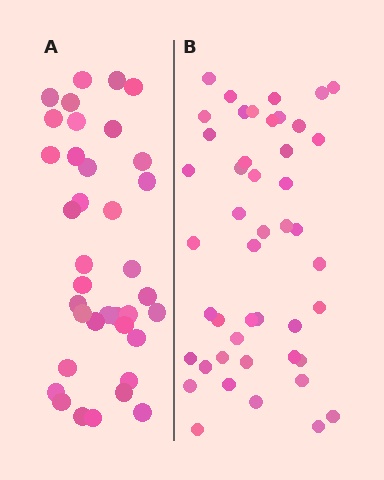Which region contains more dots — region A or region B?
Region B (the right region) has more dots.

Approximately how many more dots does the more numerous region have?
Region B has roughly 8 or so more dots than region A.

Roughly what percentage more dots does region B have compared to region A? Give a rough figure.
About 25% more.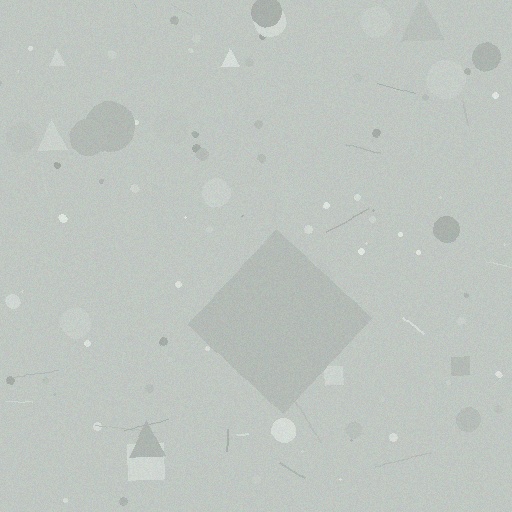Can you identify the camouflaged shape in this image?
The camouflaged shape is a diamond.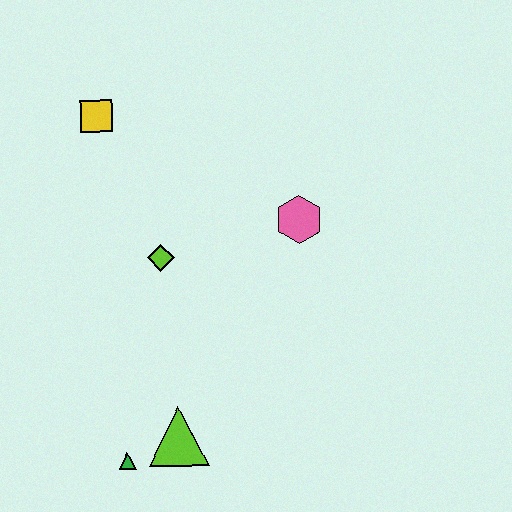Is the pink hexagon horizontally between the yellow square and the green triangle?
No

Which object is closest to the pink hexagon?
The lime diamond is closest to the pink hexagon.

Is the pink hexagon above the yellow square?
No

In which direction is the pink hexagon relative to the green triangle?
The pink hexagon is above the green triangle.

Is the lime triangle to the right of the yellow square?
Yes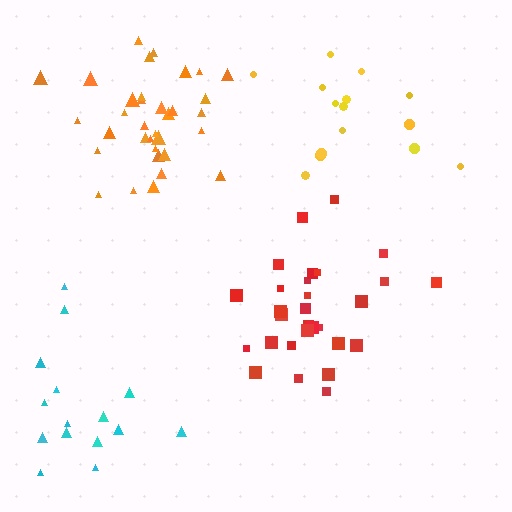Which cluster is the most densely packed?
Orange.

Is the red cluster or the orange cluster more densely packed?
Orange.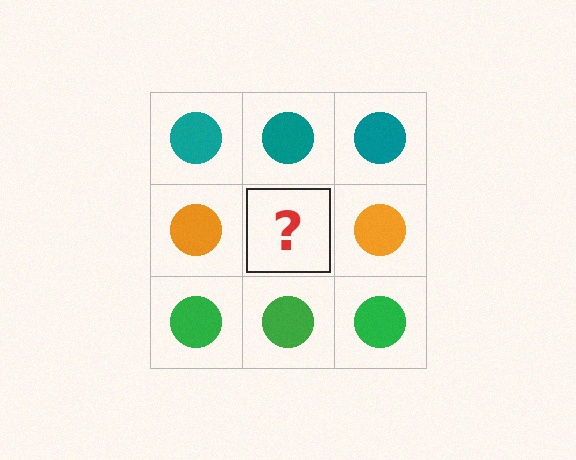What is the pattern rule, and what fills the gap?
The rule is that each row has a consistent color. The gap should be filled with an orange circle.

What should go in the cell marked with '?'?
The missing cell should contain an orange circle.